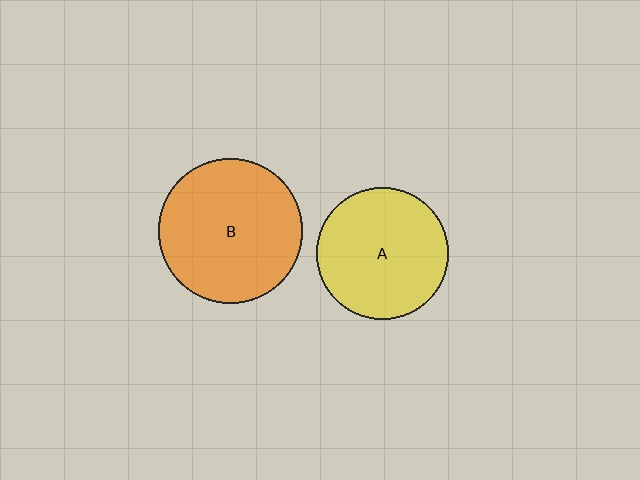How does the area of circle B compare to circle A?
Approximately 1.2 times.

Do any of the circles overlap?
No, none of the circles overlap.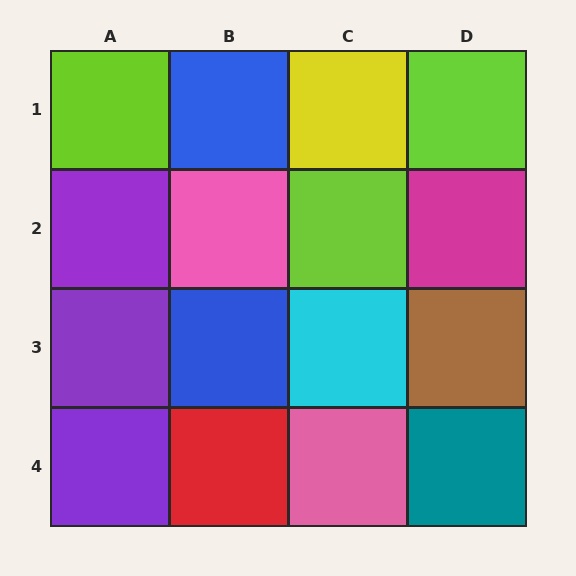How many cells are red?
1 cell is red.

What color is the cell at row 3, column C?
Cyan.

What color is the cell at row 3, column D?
Brown.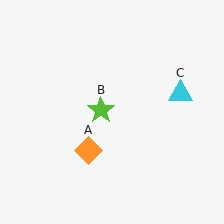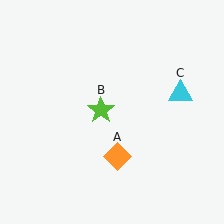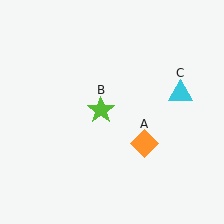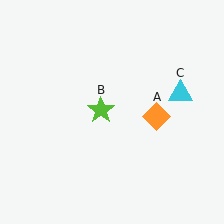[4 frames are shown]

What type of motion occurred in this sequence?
The orange diamond (object A) rotated counterclockwise around the center of the scene.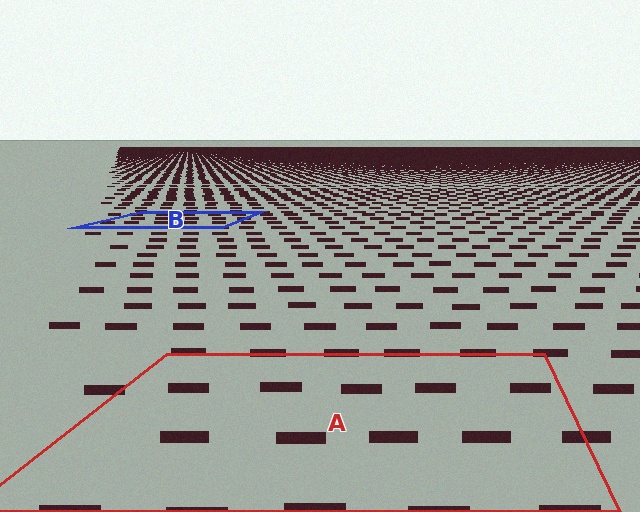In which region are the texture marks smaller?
The texture marks are smaller in region B, because it is farther away.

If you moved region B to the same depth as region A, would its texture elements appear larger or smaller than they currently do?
They would appear larger. At a closer depth, the same texture elements are projected at a bigger on-screen size.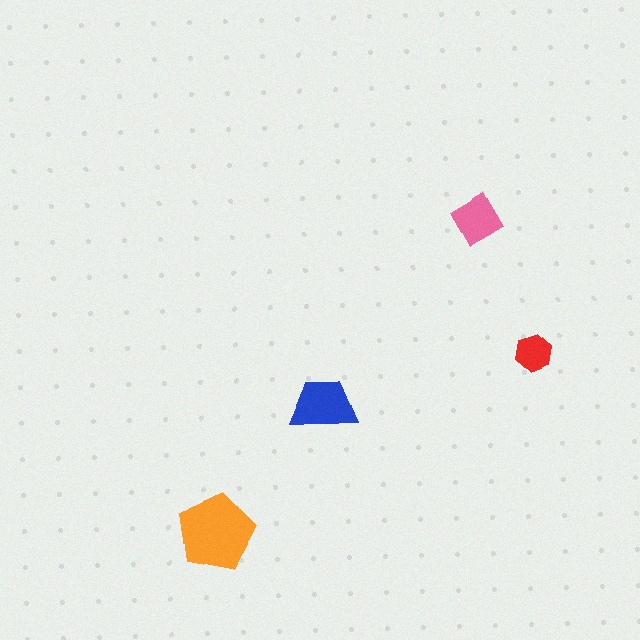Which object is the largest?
The orange pentagon.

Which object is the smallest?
The red hexagon.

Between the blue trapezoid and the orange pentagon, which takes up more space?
The orange pentagon.